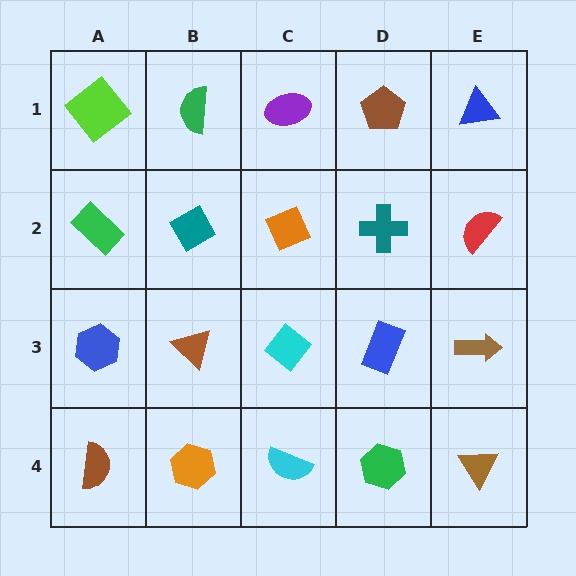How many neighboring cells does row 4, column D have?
3.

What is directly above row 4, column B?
A brown triangle.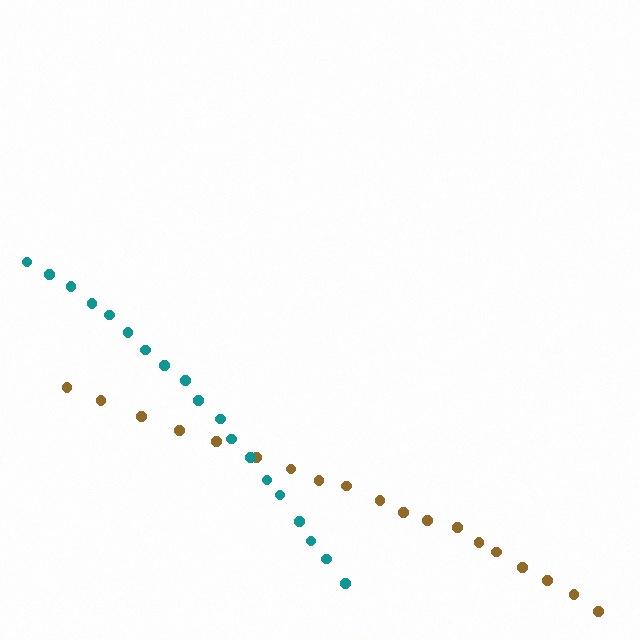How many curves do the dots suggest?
There are 2 distinct paths.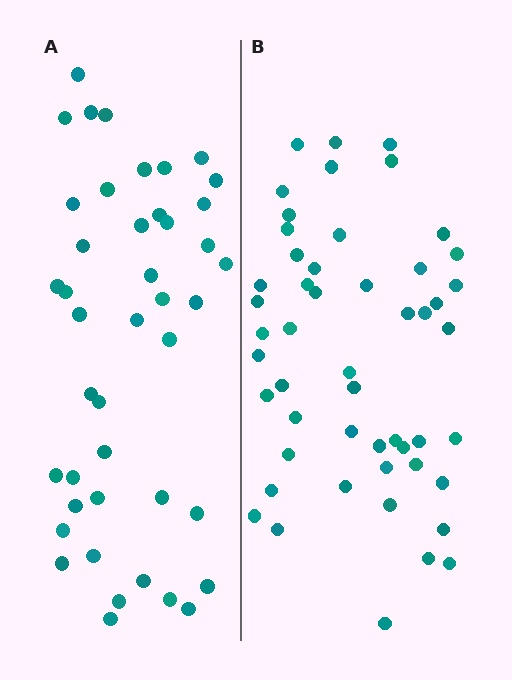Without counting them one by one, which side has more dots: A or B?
Region B (the right region) has more dots.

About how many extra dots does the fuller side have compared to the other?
Region B has roughly 8 or so more dots than region A.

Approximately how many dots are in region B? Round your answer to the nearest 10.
About 50 dots. (The exact count is 51, which rounds to 50.)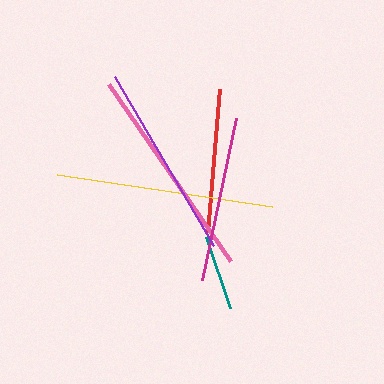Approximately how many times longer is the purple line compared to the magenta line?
The purple line is approximately 1.2 times the length of the magenta line.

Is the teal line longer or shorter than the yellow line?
The yellow line is longer than the teal line.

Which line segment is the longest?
The yellow line is the longest at approximately 217 pixels.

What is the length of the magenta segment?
The magenta segment is approximately 165 pixels long.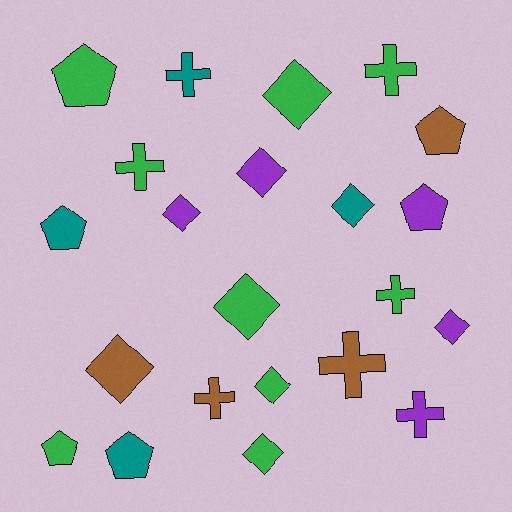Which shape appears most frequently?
Diamond, with 9 objects.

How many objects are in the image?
There are 22 objects.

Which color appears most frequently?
Green, with 9 objects.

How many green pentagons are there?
There are 2 green pentagons.